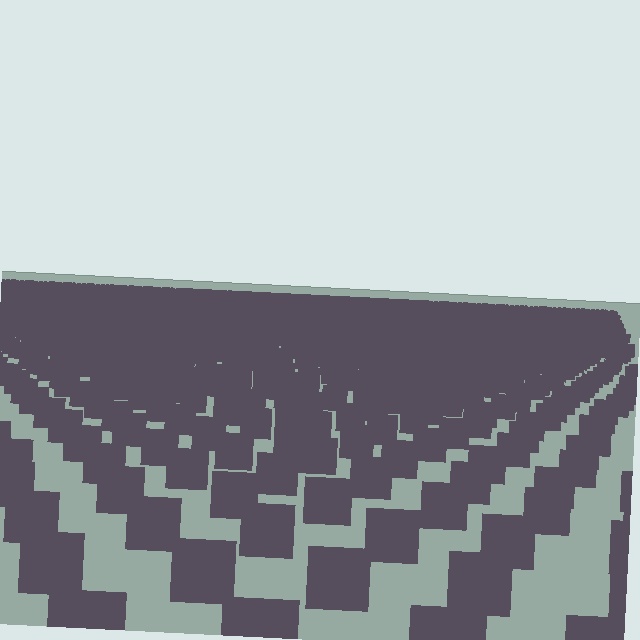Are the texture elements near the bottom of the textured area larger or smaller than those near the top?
Larger. Near the bottom, elements are closer to the viewer and appear at a bigger on-screen size.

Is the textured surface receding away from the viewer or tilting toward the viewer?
The surface is receding away from the viewer. Texture elements get smaller and denser toward the top.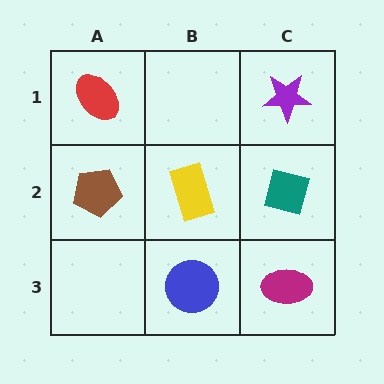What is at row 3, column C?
A magenta ellipse.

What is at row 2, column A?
A brown pentagon.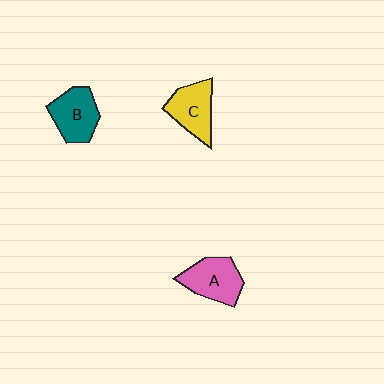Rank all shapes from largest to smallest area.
From largest to smallest: A (pink), B (teal), C (yellow).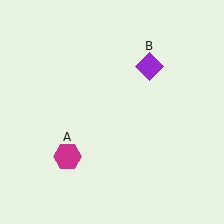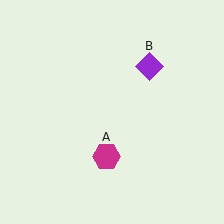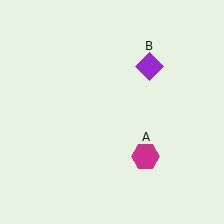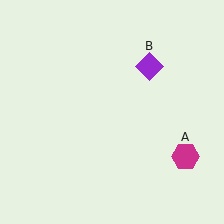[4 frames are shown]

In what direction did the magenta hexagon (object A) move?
The magenta hexagon (object A) moved right.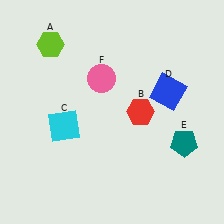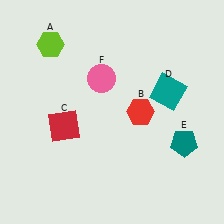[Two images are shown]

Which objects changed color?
C changed from cyan to red. D changed from blue to teal.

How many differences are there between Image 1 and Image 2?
There are 2 differences between the two images.